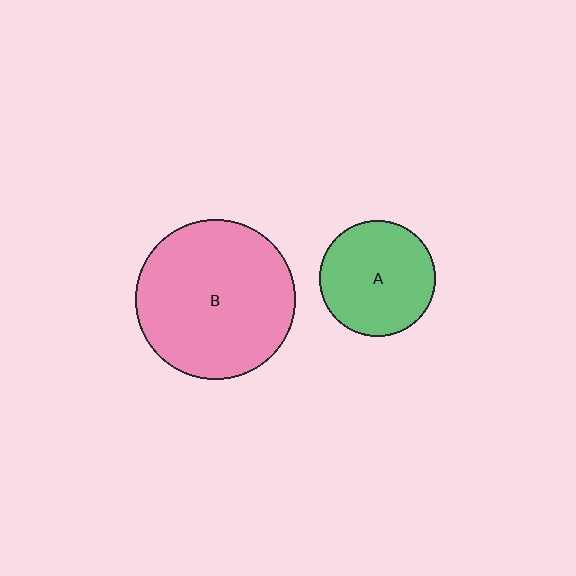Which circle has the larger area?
Circle B (pink).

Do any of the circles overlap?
No, none of the circles overlap.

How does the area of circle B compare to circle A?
Approximately 1.9 times.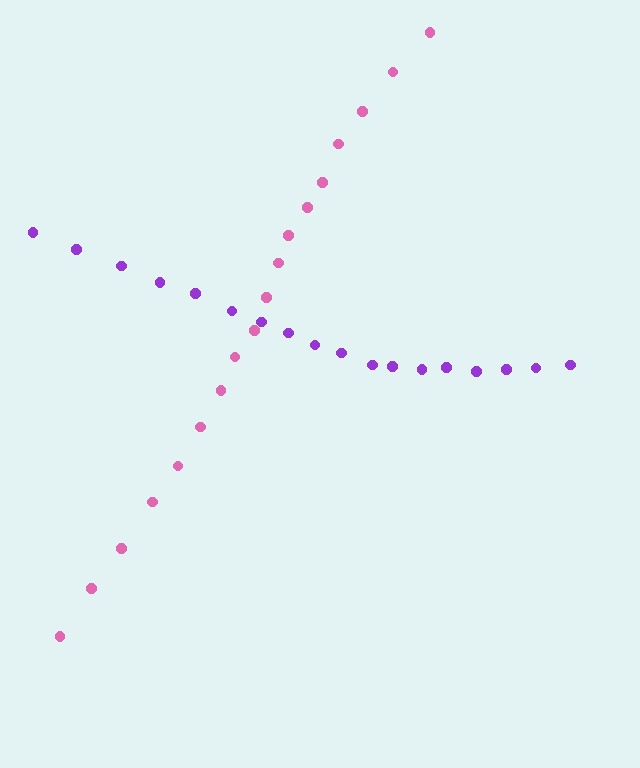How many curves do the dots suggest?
There are 2 distinct paths.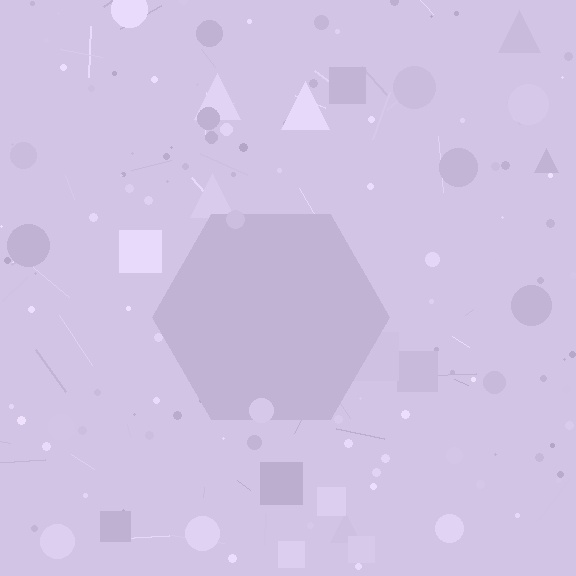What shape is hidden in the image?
A hexagon is hidden in the image.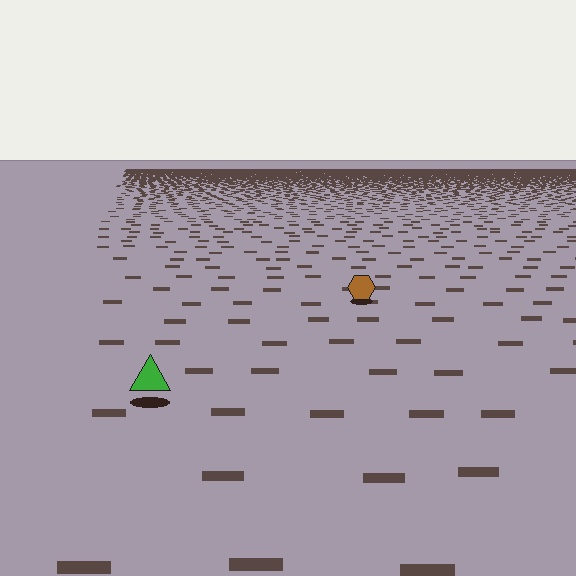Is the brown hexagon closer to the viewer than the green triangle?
No. The green triangle is closer — you can tell from the texture gradient: the ground texture is coarser near it.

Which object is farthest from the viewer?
The brown hexagon is farthest from the viewer. It appears smaller and the ground texture around it is denser.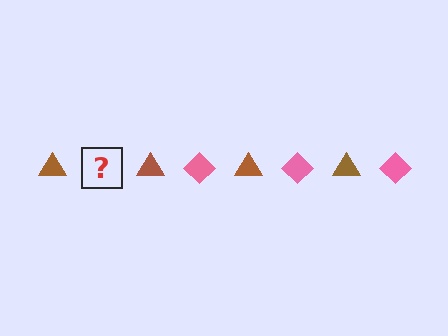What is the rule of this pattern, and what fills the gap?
The rule is that the pattern alternates between brown triangle and pink diamond. The gap should be filled with a pink diamond.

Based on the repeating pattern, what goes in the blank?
The blank should be a pink diamond.